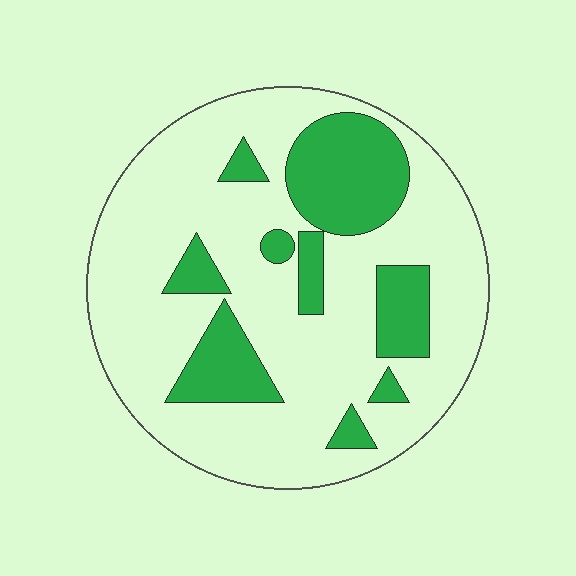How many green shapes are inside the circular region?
9.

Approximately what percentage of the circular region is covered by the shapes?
Approximately 25%.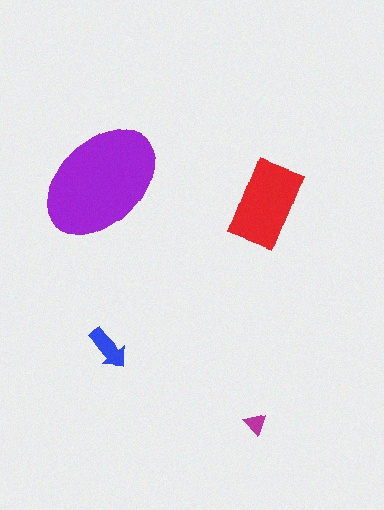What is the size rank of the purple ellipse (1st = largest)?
1st.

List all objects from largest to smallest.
The purple ellipse, the red rectangle, the blue arrow, the magenta triangle.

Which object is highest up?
The purple ellipse is topmost.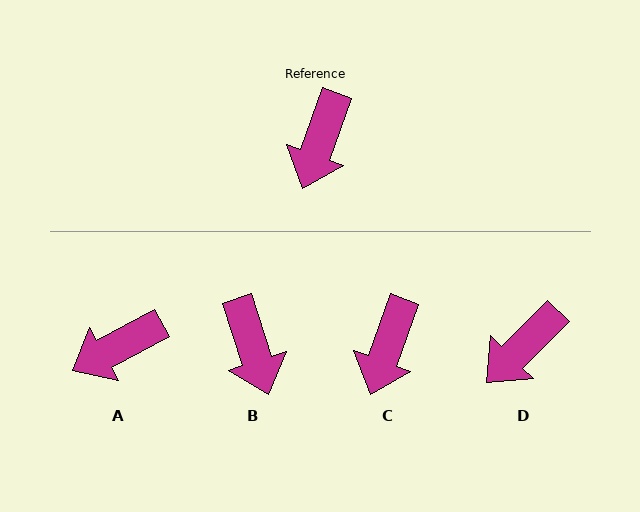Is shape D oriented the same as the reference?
No, it is off by about 26 degrees.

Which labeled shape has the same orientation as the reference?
C.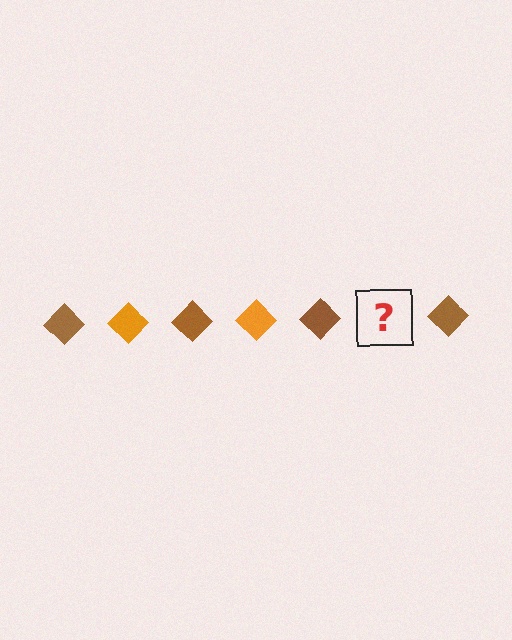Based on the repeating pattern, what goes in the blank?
The blank should be an orange diamond.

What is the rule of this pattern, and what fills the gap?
The rule is that the pattern cycles through brown, orange diamonds. The gap should be filled with an orange diamond.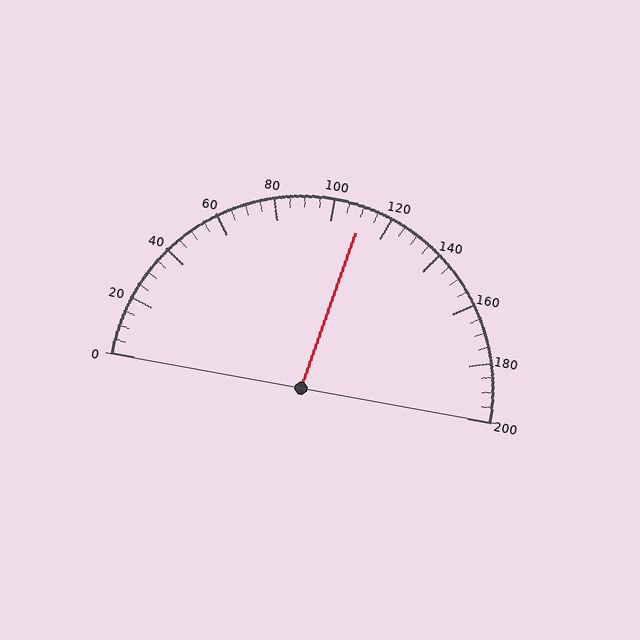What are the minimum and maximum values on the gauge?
The gauge ranges from 0 to 200.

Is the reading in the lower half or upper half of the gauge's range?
The reading is in the upper half of the range (0 to 200).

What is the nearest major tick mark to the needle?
The nearest major tick mark is 120.